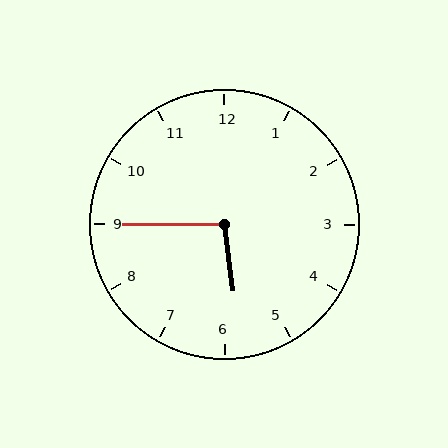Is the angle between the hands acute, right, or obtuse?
It is obtuse.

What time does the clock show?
5:45.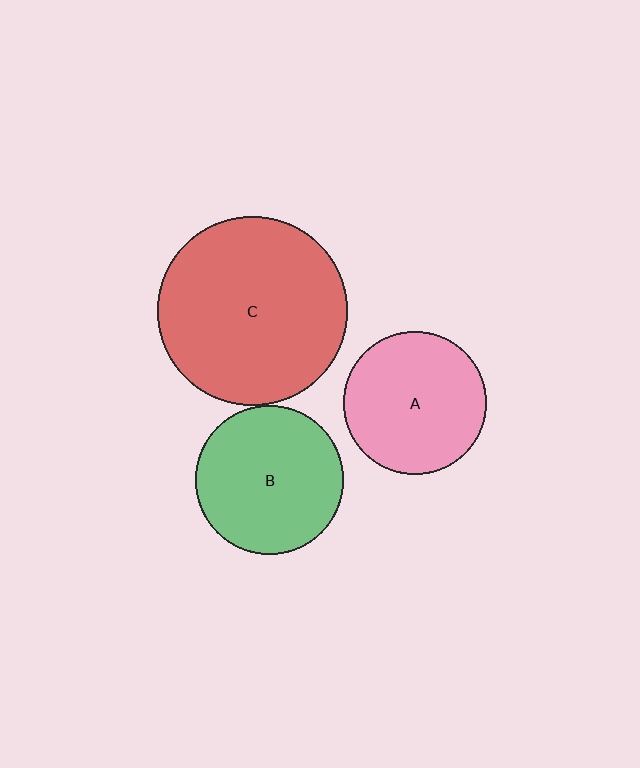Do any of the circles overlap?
No, none of the circles overlap.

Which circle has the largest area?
Circle C (red).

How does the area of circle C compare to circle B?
Approximately 1.6 times.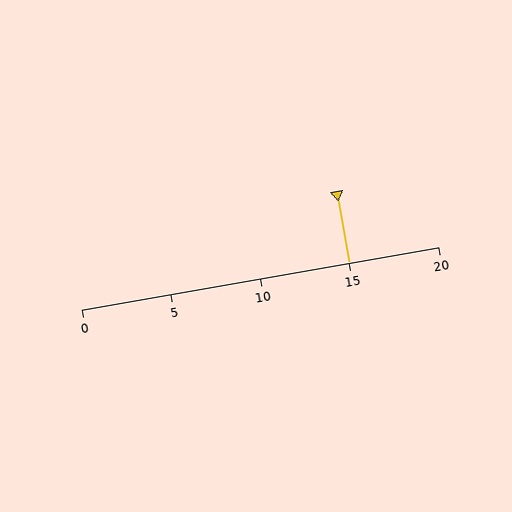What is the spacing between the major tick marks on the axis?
The major ticks are spaced 5 apart.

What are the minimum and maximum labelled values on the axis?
The axis runs from 0 to 20.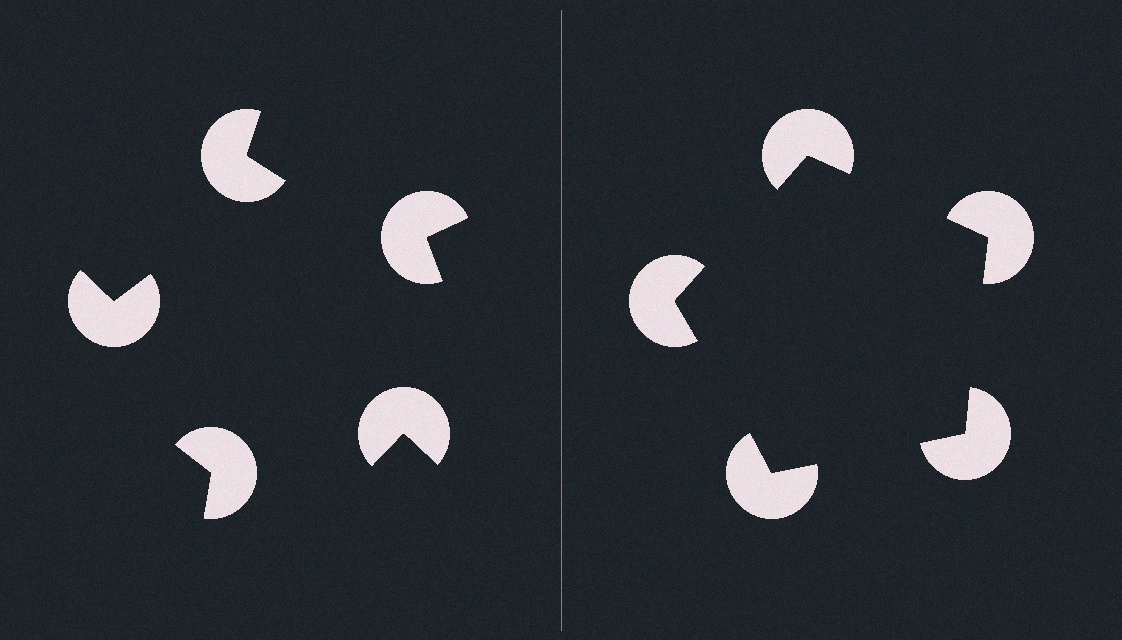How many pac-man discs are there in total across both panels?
10 — 5 on each side.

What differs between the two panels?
The pac-man discs are positioned identically on both sides; only the wedge orientations differ. On the right they align to a pentagon; on the left they are misaligned.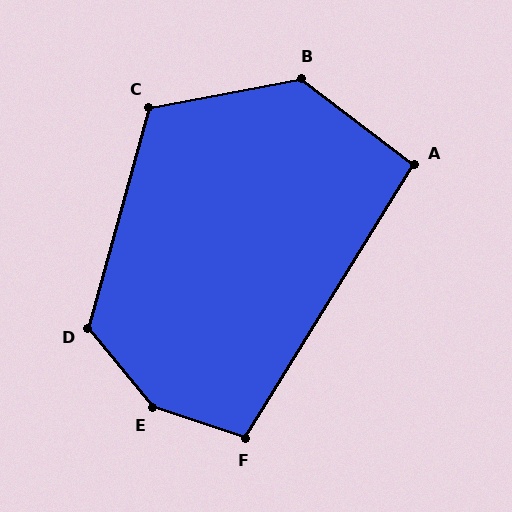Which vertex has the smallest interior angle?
A, at approximately 96 degrees.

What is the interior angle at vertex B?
Approximately 132 degrees (obtuse).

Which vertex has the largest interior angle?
E, at approximately 148 degrees.